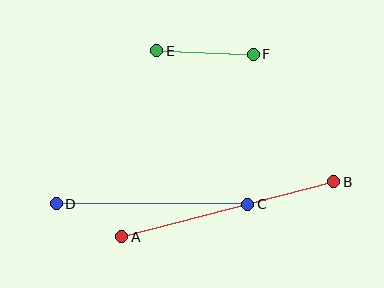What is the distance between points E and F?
The distance is approximately 97 pixels.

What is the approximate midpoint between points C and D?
The midpoint is at approximately (152, 204) pixels.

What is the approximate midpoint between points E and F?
The midpoint is at approximately (205, 52) pixels.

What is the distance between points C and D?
The distance is approximately 192 pixels.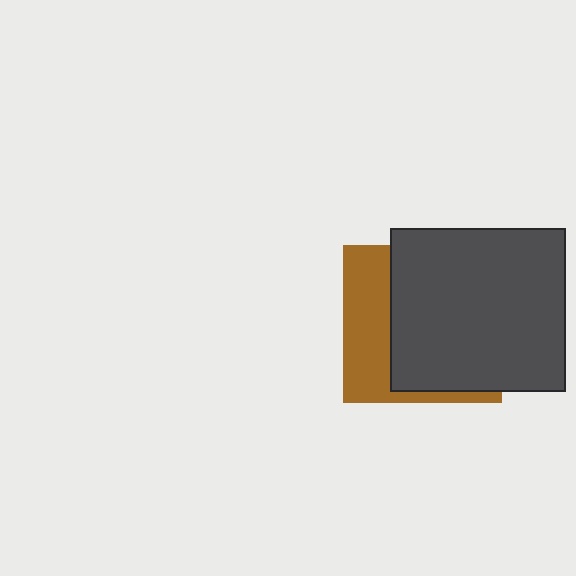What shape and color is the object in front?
The object in front is a dark gray rectangle.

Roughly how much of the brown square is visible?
A small part of it is visible (roughly 34%).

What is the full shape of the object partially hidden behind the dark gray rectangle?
The partially hidden object is a brown square.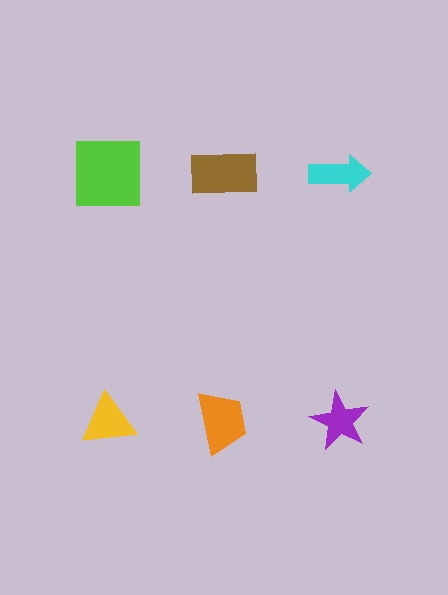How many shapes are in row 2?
3 shapes.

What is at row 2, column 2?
An orange trapezoid.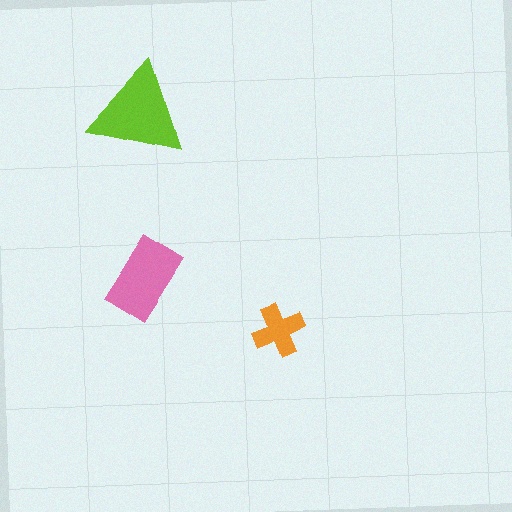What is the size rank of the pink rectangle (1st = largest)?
2nd.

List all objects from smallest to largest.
The orange cross, the pink rectangle, the lime triangle.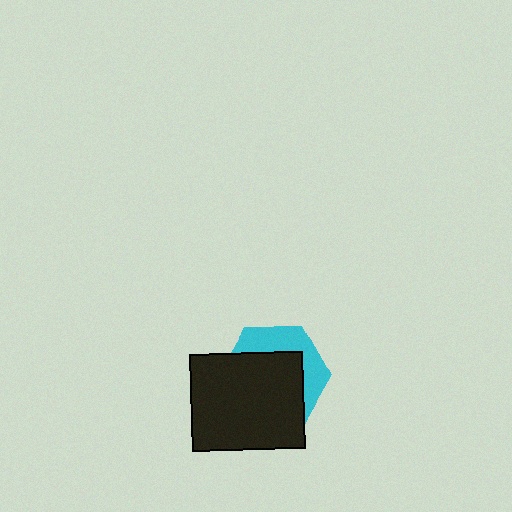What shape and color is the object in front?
The object in front is a black rectangle.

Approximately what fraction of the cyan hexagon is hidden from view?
Roughly 65% of the cyan hexagon is hidden behind the black rectangle.